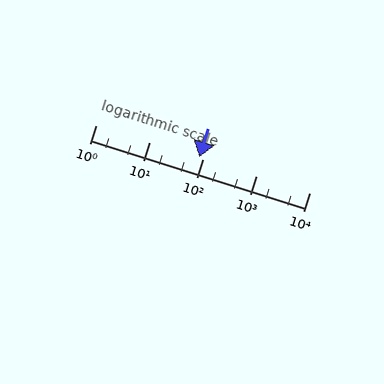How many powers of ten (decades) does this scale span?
The scale spans 4 decades, from 1 to 10000.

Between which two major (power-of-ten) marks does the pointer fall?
The pointer is between 10 and 100.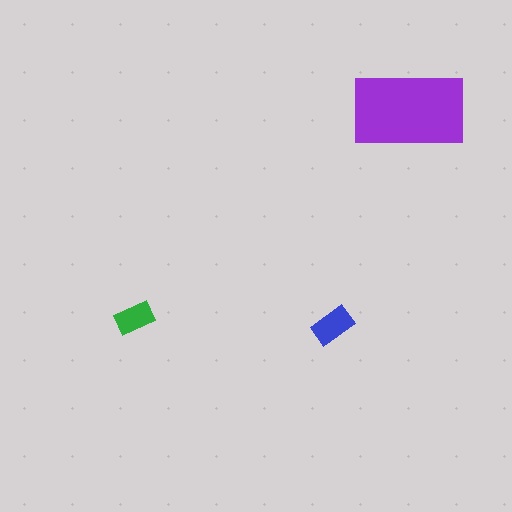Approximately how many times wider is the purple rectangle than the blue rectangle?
About 2.5 times wider.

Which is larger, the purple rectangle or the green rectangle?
The purple one.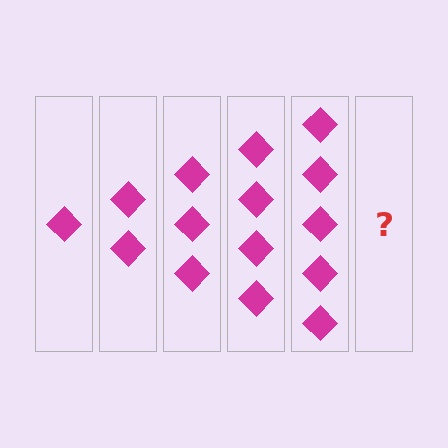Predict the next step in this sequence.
The next step is 6 diamonds.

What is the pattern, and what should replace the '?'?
The pattern is that each step adds one more diamond. The '?' should be 6 diamonds.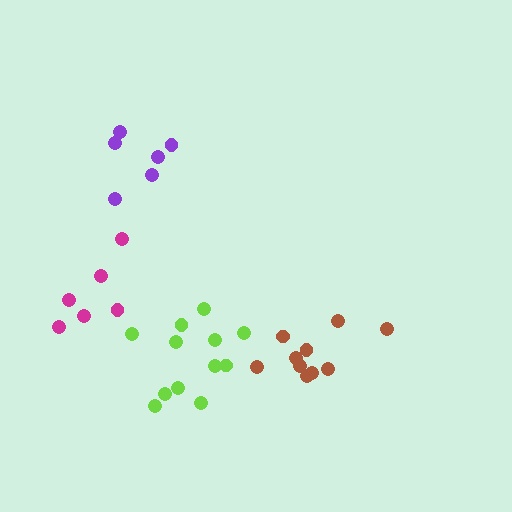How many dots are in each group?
Group 1: 6 dots, Group 2: 12 dots, Group 3: 6 dots, Group 4: 10 dots (34 total).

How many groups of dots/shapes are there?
There are 4 groups.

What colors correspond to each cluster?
The clusters are colored: purple, lime, magenta, brown.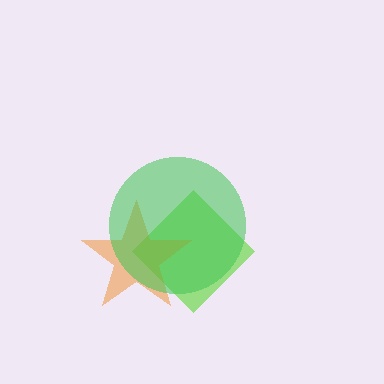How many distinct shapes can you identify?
There are 3 distinct shapes: a lime diamond, an orange star, a green circle.